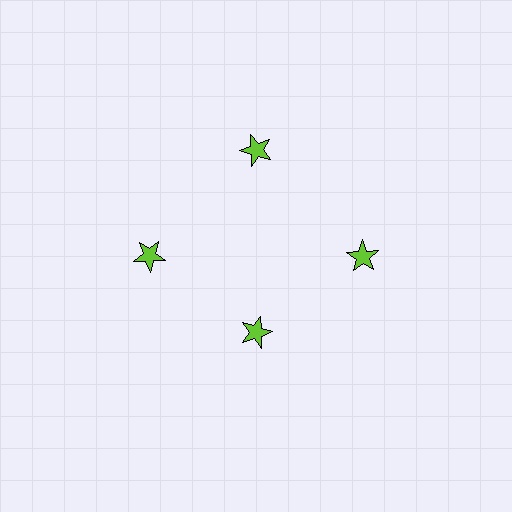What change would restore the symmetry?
The symmetry would be restored by moving it outward, back onto the ring so that all 4 stars sit at equal angles and equal distance from the center.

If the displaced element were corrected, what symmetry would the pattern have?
It would have 4-fold rotational symmetry — the pattern would map onto itself every 90 degrees.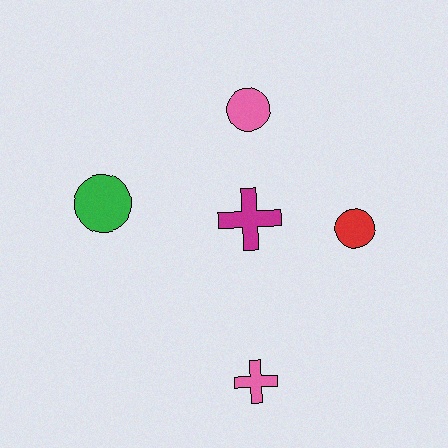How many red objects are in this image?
There is 1 red object.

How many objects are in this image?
There are 5 objects.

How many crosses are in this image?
There are 2 crosses.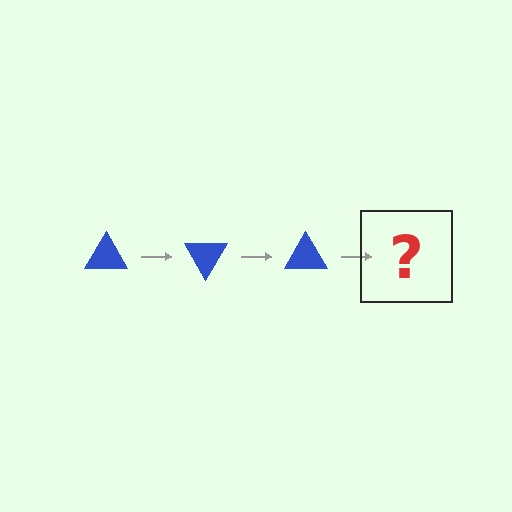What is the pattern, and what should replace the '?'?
The pattern is that the triangle rotates 60 degrees each step. The '?' should be a blue triangle rotated 180 degrees.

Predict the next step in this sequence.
The next step is a blue triangle rotated 180 degrees.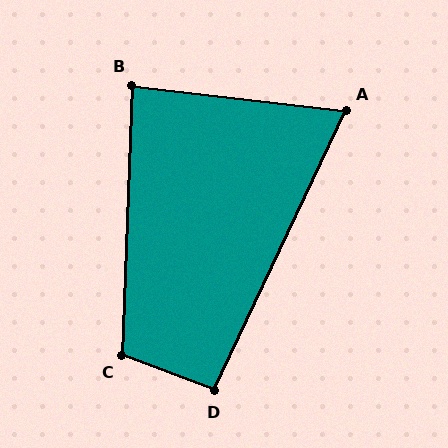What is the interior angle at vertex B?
Approximately 85 degrees (approximately right).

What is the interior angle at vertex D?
Approximately 95 degrees (approximately right).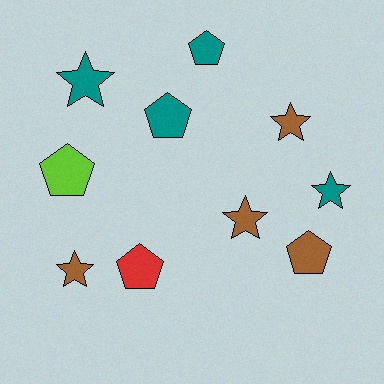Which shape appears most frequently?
Pentagon, with 5 objects.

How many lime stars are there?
There are no lime stars.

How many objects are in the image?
There are 10 objects.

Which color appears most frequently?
Brown, with 4 objects.